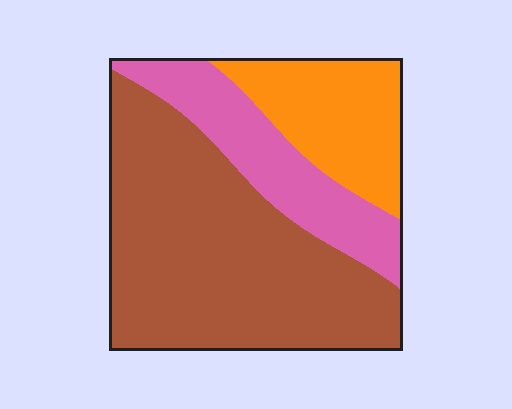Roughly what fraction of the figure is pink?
Pink takes up less than a quarter of the figure.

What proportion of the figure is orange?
Orange covers about 20% of the figure.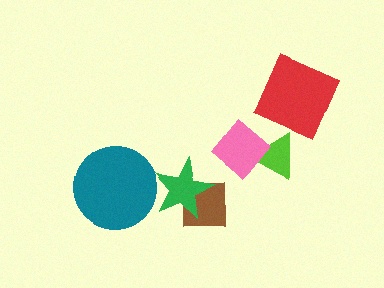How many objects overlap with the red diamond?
1 object overlaps with the red diamond.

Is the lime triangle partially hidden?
Yes, it is partially covered by another shape.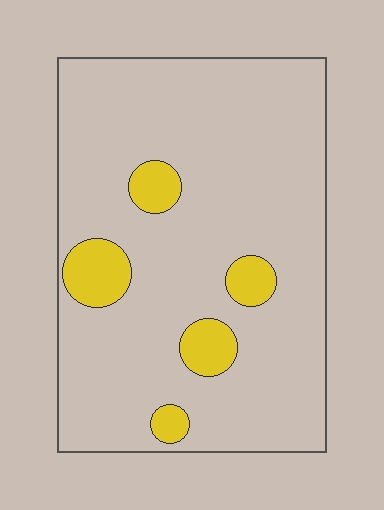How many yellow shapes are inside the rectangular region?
5.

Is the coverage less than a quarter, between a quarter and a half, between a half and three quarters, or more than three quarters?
Less than a quarter.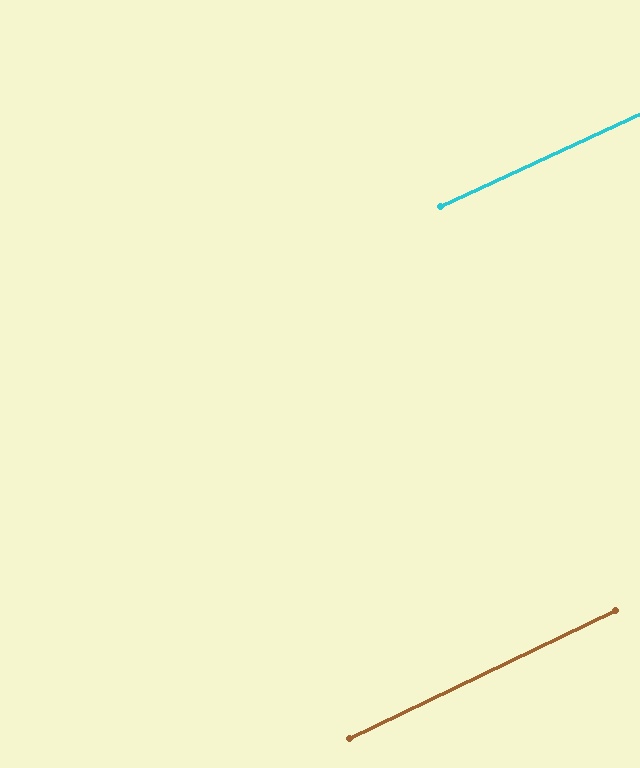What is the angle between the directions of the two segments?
Approximately 1 degree.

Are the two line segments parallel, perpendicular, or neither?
Parallel — their directions differ by only 1.1°.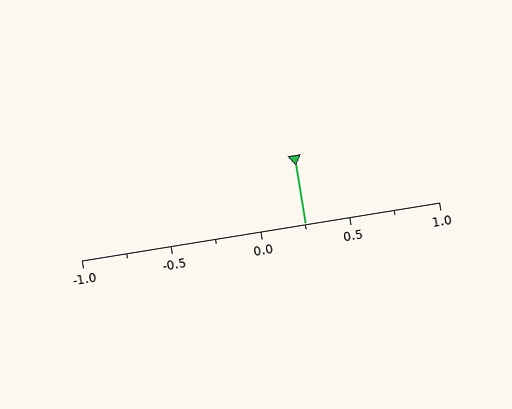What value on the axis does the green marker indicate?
The marker indicates approximately 0.25.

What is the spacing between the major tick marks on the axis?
The major ticks are spaced 0.5 apart.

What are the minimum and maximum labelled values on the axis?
The axis runs from -1.0 to 1.0.